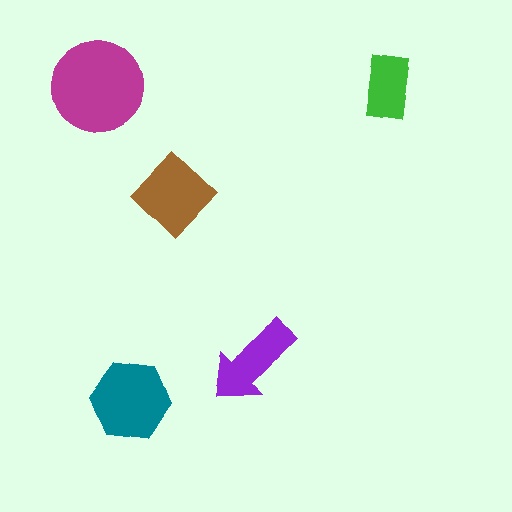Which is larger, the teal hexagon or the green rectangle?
The teal hexagon.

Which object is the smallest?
The green rectangle.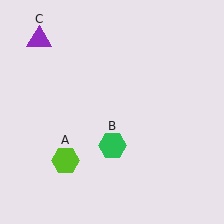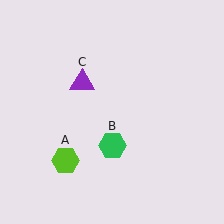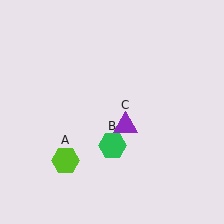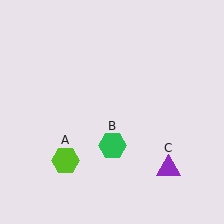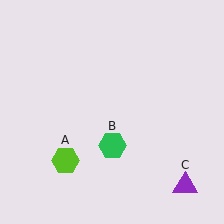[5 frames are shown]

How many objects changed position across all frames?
1 object changed position: purple triangle (object C).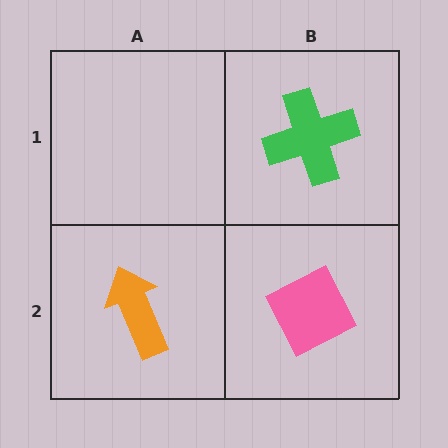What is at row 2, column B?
A pink diamond.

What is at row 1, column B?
A green cross.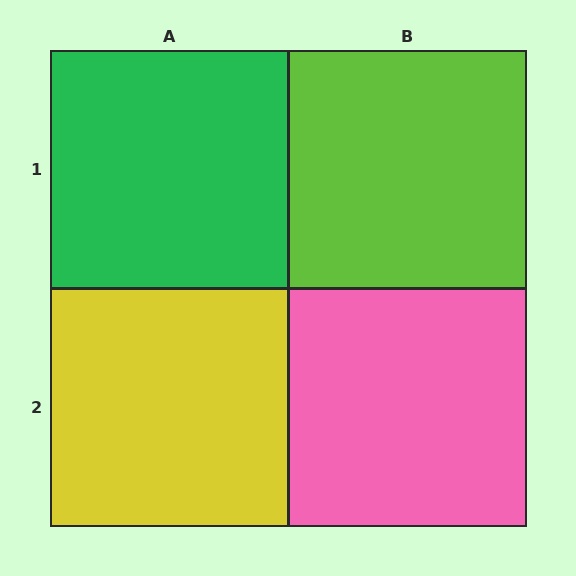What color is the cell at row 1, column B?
Lime.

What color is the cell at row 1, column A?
Green.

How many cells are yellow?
1 cell is yellow.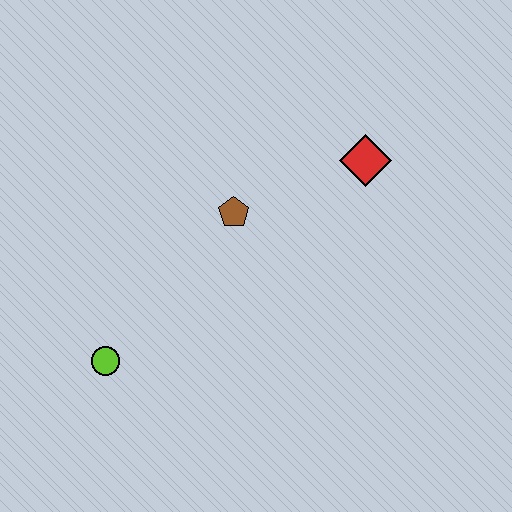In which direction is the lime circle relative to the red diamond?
The lime circle is to the left of the red diamond.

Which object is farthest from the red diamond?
The lime circle is farthest from the red diamond.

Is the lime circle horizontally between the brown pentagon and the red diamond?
No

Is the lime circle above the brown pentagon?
No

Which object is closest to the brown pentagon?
The red diamond is closest to the brown pentagon.